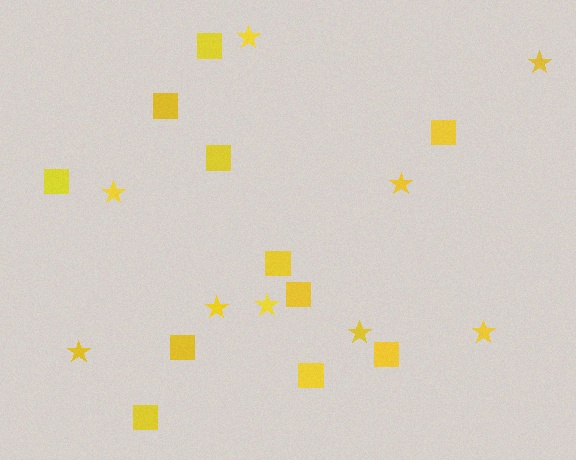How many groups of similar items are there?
There are 2 groups: one group of stars (9) and one group of squares (11).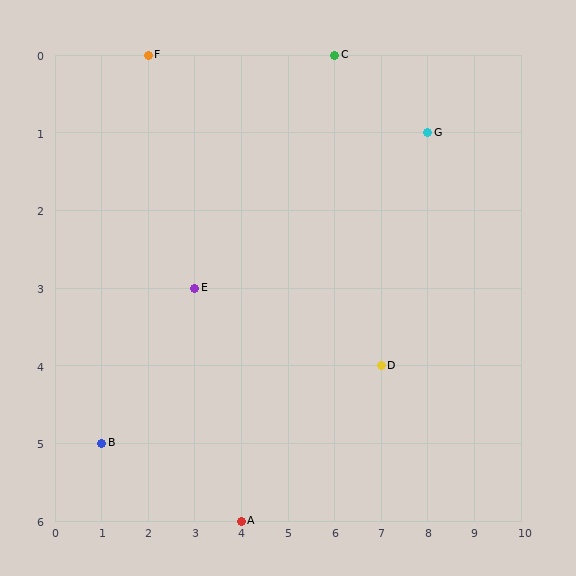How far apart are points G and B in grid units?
Points G and B are 7 columns and 4 rows apart (about 8.1 grid units diagonally).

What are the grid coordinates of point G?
Point G is at grid coordinates (8, 1).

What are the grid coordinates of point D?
Point D is at grid coordinates (7, 4).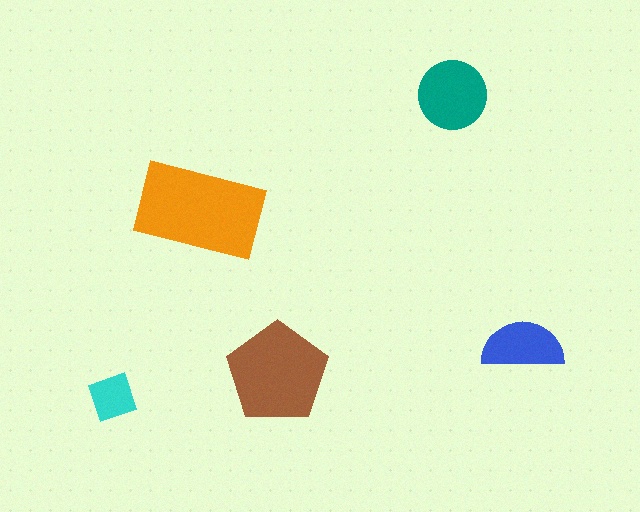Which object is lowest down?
The cyan square is bottommost.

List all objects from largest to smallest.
The orange rectangle, the brown pentagon, the teal circle, the blue semicircle, the cyan square.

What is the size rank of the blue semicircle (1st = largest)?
4th.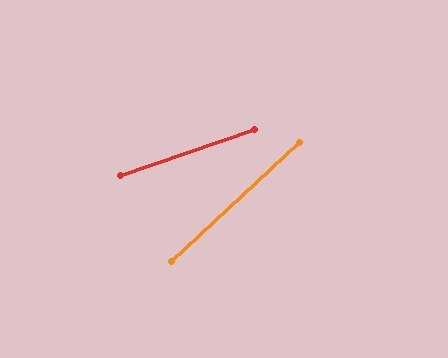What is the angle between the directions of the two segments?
Approximately 24 degrees.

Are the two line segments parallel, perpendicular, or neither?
Neither parallel nor perpendicular — they differ by about 24°.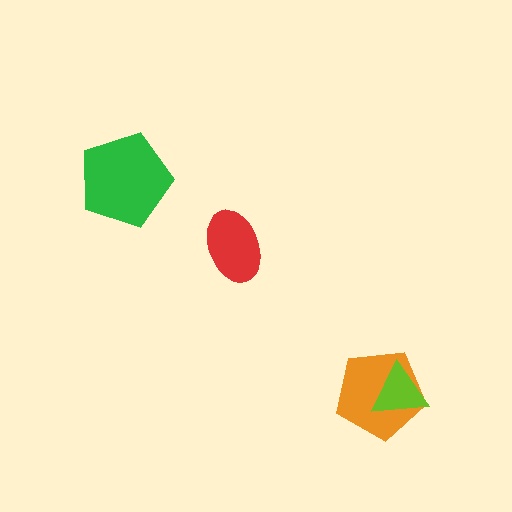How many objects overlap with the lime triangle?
1 object overlaps with the lime triangle.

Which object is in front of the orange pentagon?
The lime triangle is in front of the orange pentagon.